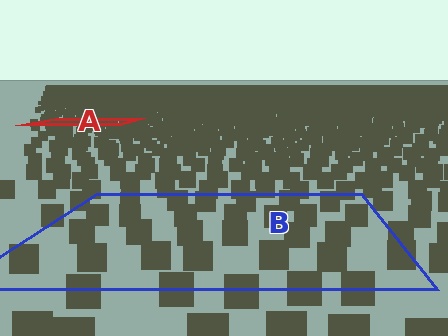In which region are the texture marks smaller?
The texture marks are smaller in region A, because it is farther away.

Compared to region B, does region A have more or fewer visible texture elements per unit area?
Region A has more texture elements per unit area — they are packed more densely because it is farther away.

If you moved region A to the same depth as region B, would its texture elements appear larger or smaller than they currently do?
They would appear larger. At a closer depth, the same texture elements are projected at a bigger on-screen size.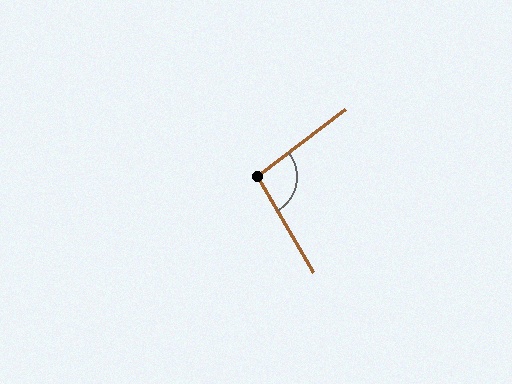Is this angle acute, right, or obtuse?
It is obtuse.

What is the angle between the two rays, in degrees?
Approximately 97 degrees.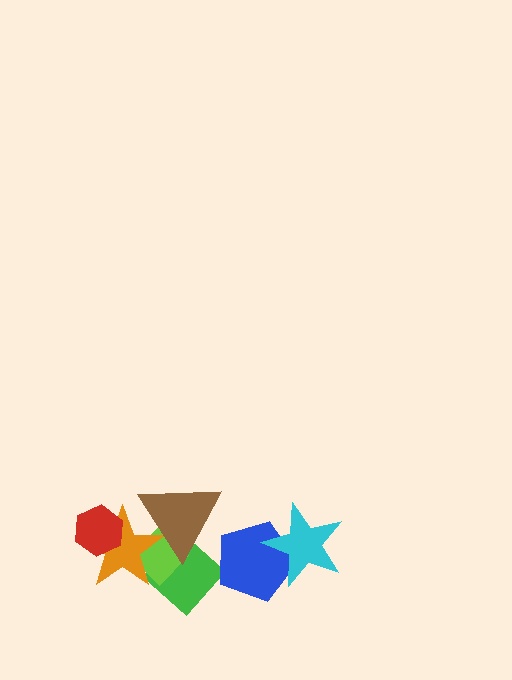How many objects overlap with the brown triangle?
3 objects overlap with the brown triangle.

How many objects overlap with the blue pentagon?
1 object overlaps with the blue pentagon.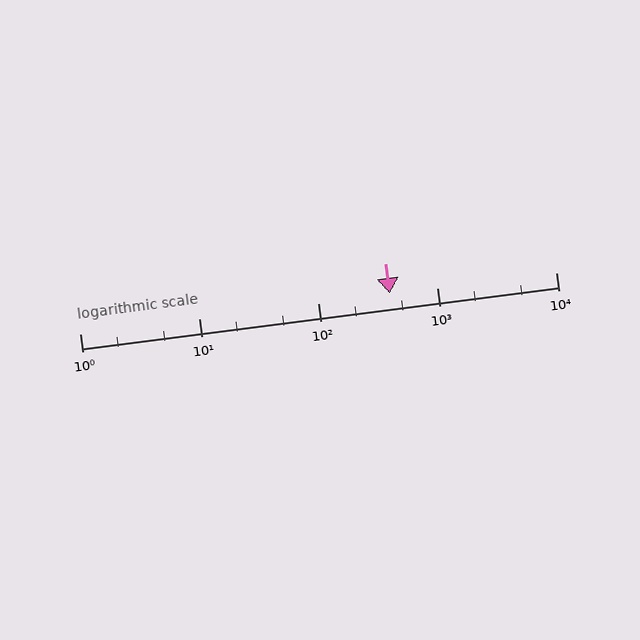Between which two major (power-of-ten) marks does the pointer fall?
The pointer is between 100 and 1000.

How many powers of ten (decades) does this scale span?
The scale spans 4 decades, from 1 to 10000.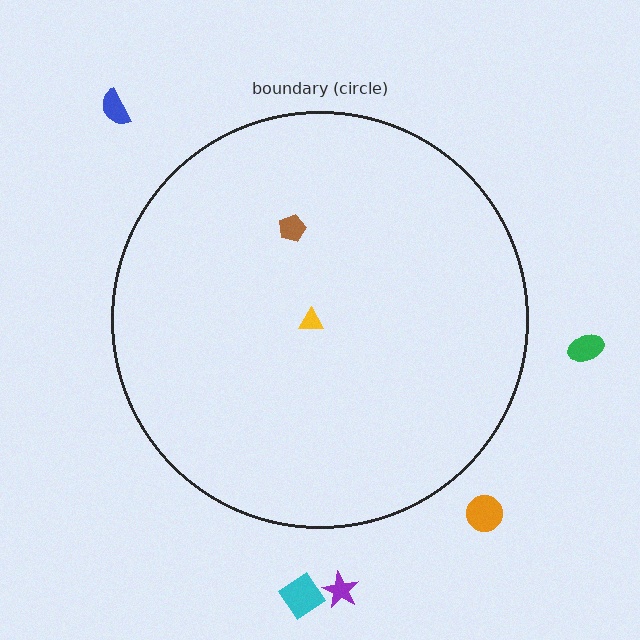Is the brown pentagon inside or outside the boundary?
Inside.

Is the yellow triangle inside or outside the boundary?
Inside.